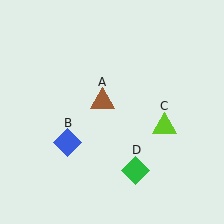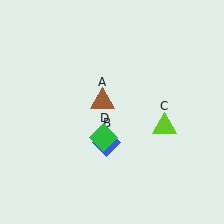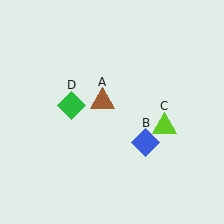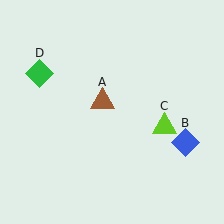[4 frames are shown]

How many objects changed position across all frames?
2 objects changed position: blue diamond (object B), green diamond (object D).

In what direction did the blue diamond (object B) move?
The blue diamond (object B) moved right.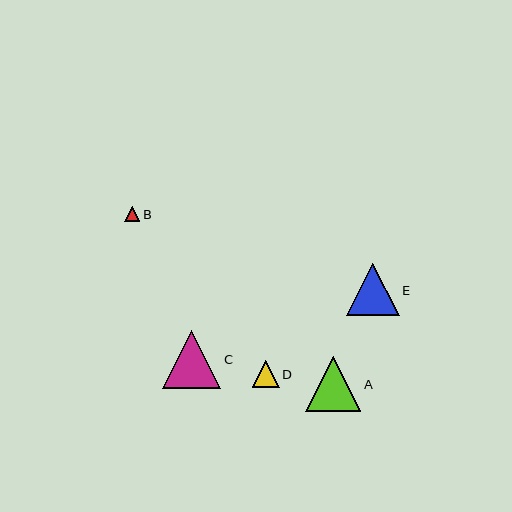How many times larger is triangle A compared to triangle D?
Triangle A is approximately 2.0 times the size of triangle D.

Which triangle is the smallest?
Triangle B is the smallest with a size of approximately 16 pixels.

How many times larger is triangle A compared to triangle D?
Triangle A is approximately 2.0 times the size of triangle D.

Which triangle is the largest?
Triangle C is the largest with a size of approximately 58 pixels.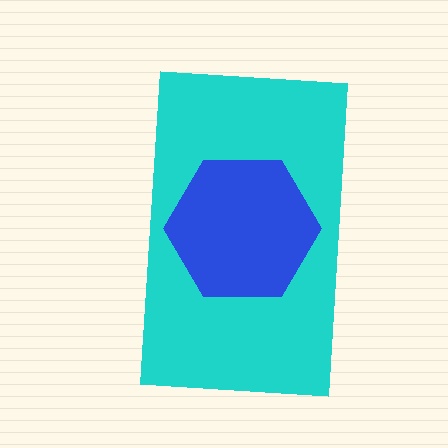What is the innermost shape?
The blue hexagon.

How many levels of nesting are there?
2.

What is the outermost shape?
The cyan rectangle.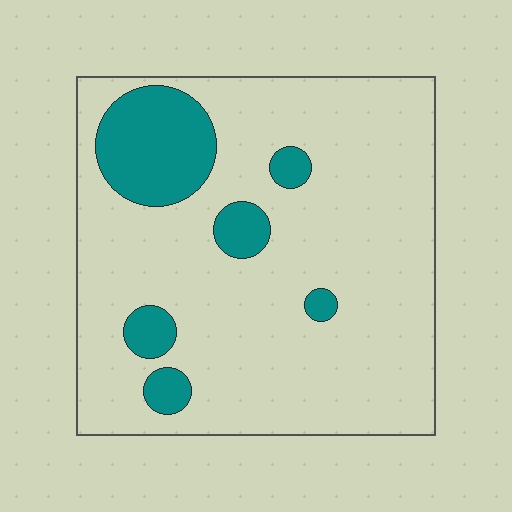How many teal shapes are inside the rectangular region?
6.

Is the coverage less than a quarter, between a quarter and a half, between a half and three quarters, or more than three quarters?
Less than a quarter.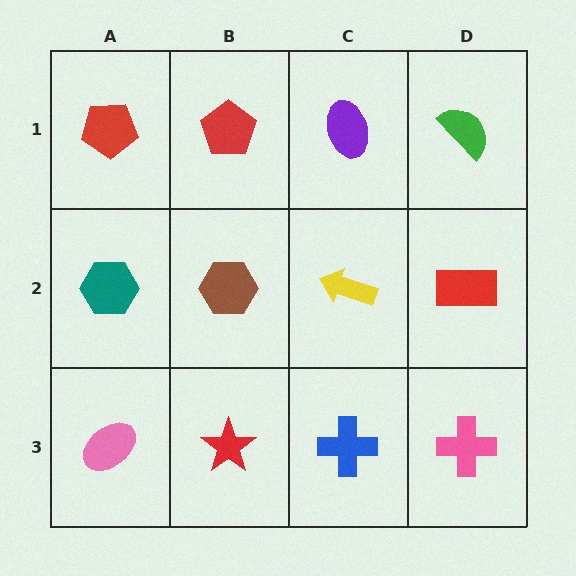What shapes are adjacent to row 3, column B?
A brown hexagon (row 2, column B), a pink ellipse (row 3, column A), a blue cross (row 3, column C).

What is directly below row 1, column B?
A brown hexagon.